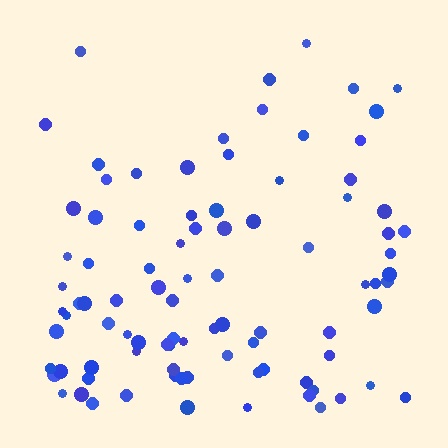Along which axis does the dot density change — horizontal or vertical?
Vertical.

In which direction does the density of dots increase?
From top to bottom, with the bottom side densest.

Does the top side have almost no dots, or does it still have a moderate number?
Still a moderate number, just noticeably fewer than the bottom.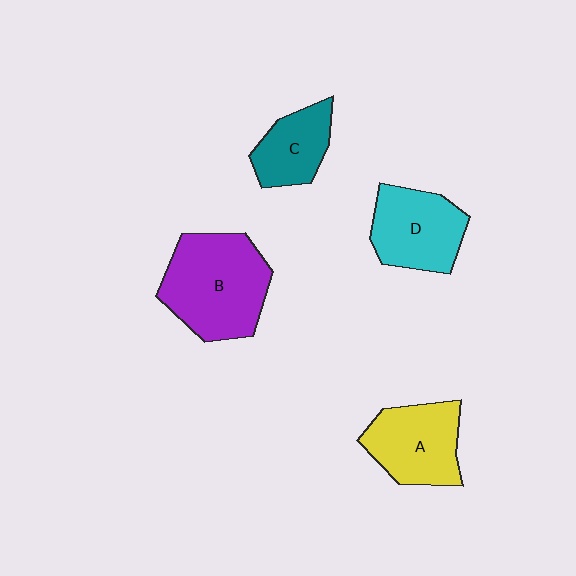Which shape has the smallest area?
Shape C (teal).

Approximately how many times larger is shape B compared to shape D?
Approximately 1.4 times.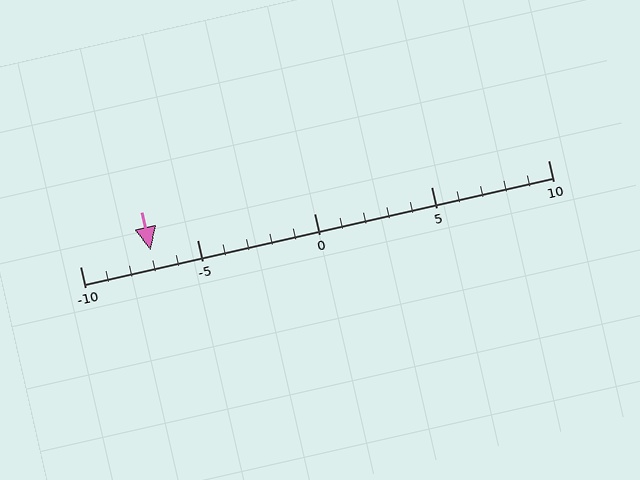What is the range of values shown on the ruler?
The ruler shows values from -10 to 10.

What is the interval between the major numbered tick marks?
The major tick marks are spaced 5 units apart.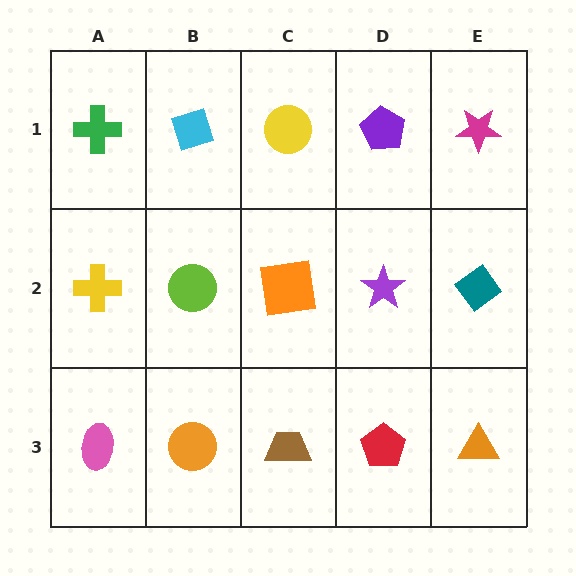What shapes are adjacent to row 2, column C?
A yellow circle (row 1, column C), a brown trapezoid (row 3, column C), a lime circle (row 2, column B), a purple star (row 2, column D).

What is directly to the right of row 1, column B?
A yellow circle.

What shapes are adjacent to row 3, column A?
A yellow cross (row 2, column A), an orange circle (row 3, column B).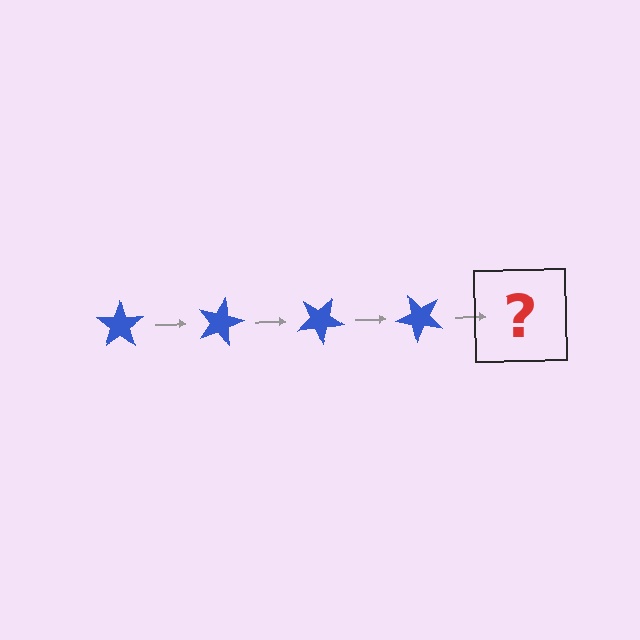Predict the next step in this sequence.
The next step is a blue star rotated 60 degrees.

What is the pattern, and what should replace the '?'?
The pattern is that the star rotates 15 degrees each step. The '?' should be a blue star rotated 60 degrees.